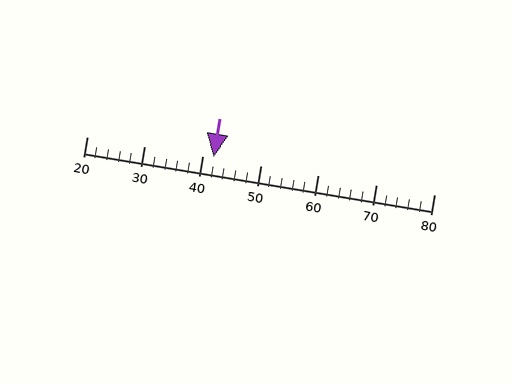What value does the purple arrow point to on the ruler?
The purple arrow points to approximately 42.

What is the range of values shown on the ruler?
The ruler shows values from 20 to 80.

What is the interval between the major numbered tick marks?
The major tick marks are spaced 10 units apart.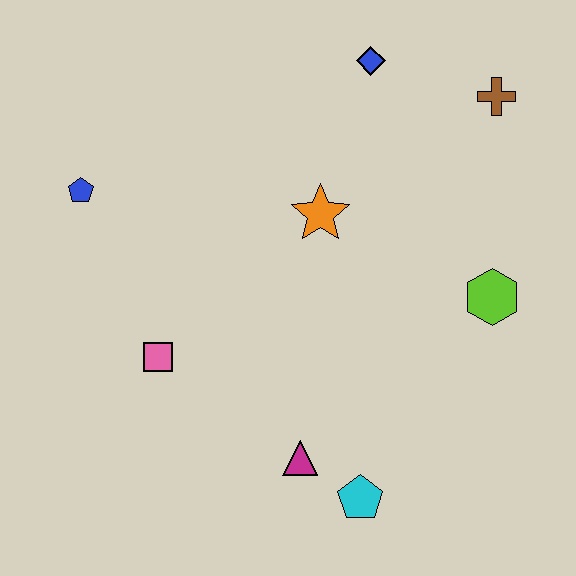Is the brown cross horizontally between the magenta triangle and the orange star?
No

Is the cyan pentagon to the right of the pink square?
Yes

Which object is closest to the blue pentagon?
The pink square is closest to the blue pentagon.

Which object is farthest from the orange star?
The cyan pentagon is farthest from the orange star.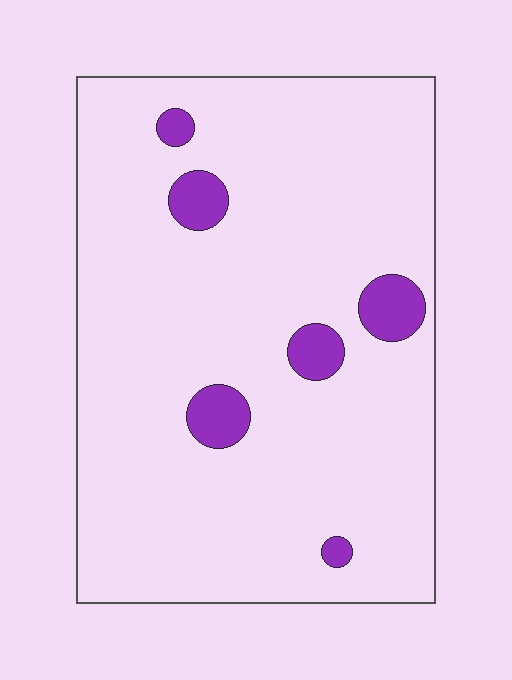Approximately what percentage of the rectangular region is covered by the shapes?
Approximately 10%.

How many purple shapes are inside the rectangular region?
6.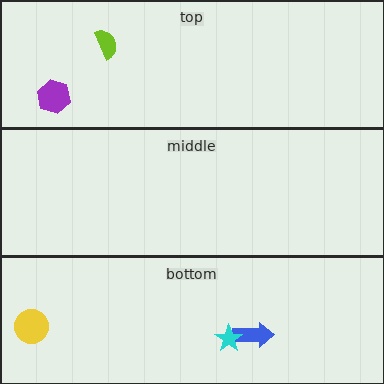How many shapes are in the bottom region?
3.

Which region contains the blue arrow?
The bottom region.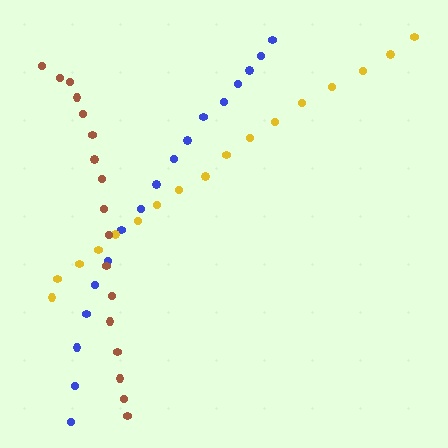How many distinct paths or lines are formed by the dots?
There are 3 distinct paths.